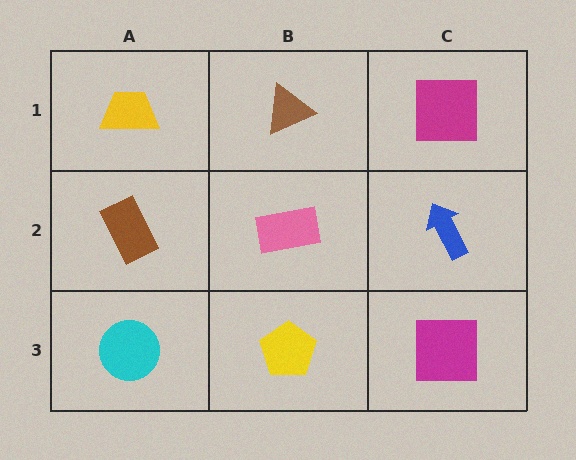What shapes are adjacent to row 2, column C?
A magenta square (row 1, column C), a magenta square (row 3, column C), a pink rectangle (row 2, column B).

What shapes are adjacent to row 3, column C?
A blue arrow (row 2, column C), a yellow pentagon (row 3, column B).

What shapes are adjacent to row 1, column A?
A brown rectangle (row 2, column A), a brown triangle (row 1, column B).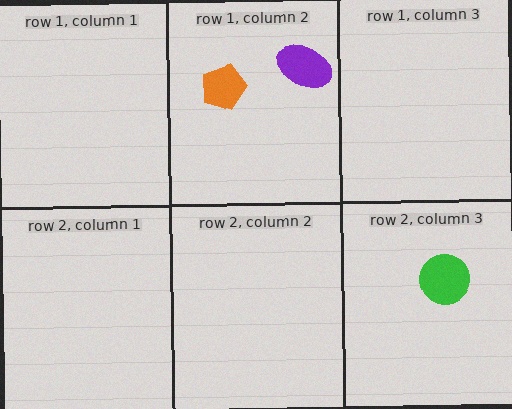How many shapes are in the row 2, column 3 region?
1.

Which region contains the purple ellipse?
The row 1, column 2 region.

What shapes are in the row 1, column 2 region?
The orange pentagon, the purple ellipse.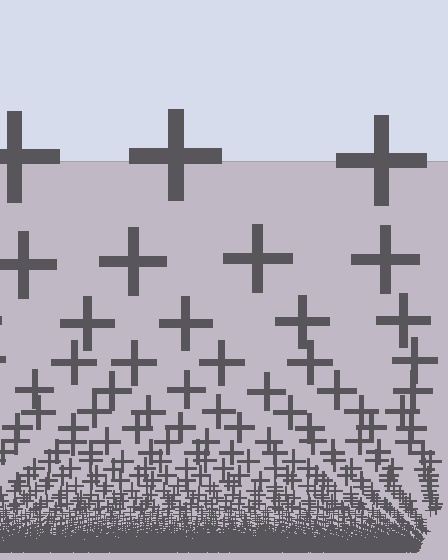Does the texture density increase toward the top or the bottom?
Density increases toward the bottom.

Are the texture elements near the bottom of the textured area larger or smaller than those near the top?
Smaller. The gradient is inverted — elements near the bottom are smaller and denser.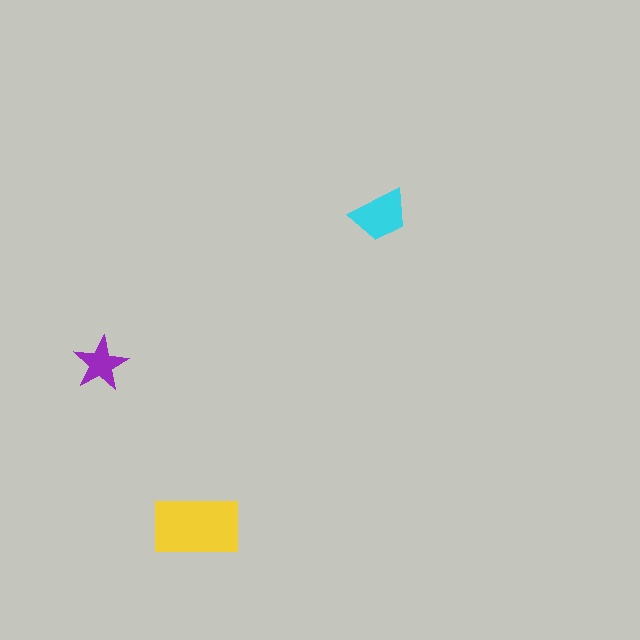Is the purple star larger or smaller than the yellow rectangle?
Smaller.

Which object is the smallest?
The purple star.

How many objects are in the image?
There are 3 objects in the image.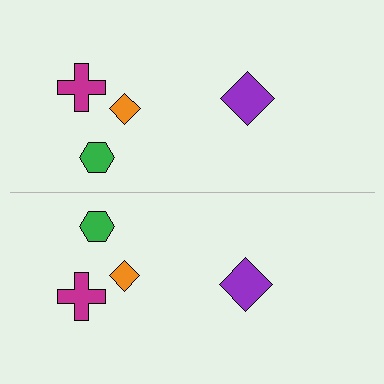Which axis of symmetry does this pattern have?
The pattern has a horizontal axis of symmetry running through the center of the image.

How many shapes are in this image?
There are 8 shapes in this image.